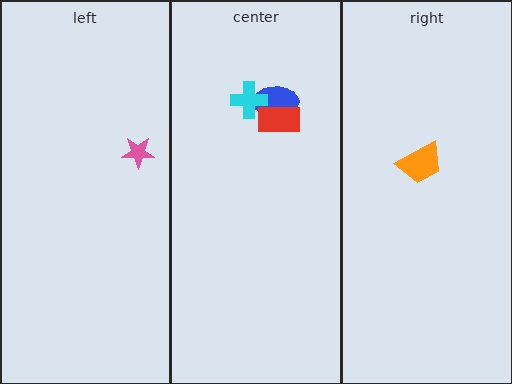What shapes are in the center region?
The blue ellipse, the red rectangle, the cyan cross.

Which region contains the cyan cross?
The center region.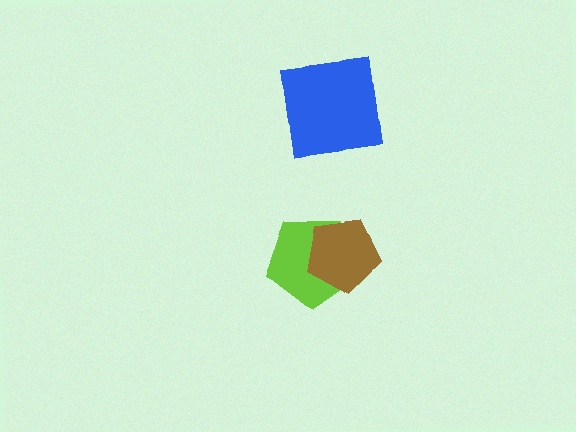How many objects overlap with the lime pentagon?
1 object overlaps with the lime pentagon.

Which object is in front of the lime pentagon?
The brown pentagon is in front of the lime pentagon.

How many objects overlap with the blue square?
0 objects overlap with the blue square.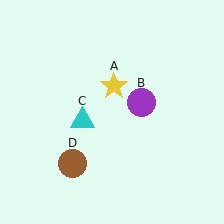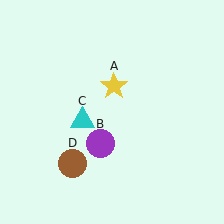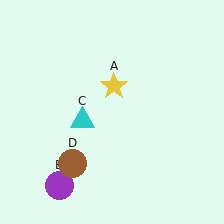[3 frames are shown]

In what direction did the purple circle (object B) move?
The purple circle (object B) moved down and to the left.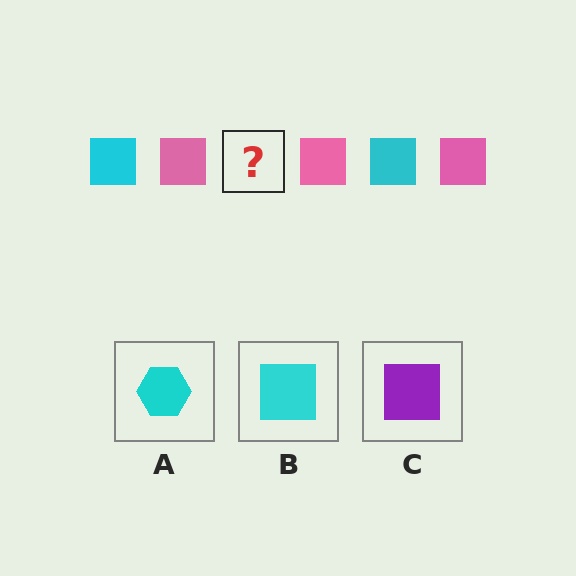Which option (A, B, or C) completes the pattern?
B.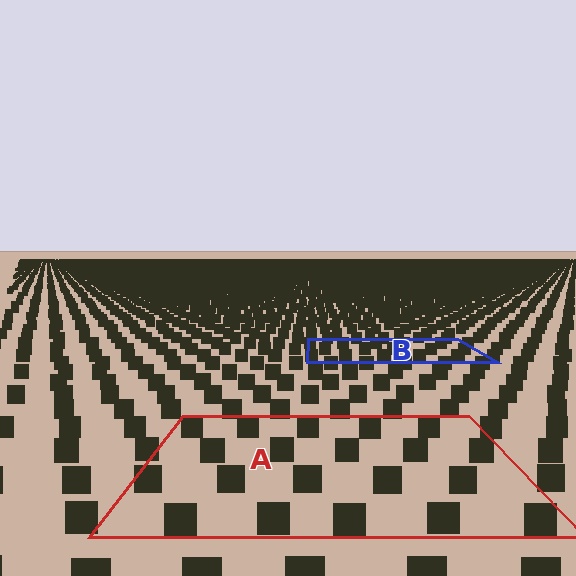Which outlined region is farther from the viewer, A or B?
Region B is farther from the viewer — the texture elements inside it appear smaller and more densely packed.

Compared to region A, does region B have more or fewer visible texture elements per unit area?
Region B has more texture elements per unit area — they are packed more densely because it is farther away.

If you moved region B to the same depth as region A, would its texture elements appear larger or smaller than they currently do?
They would appear larger. At a closer depth, the same texture elements are projected at a bigger on-screen size.